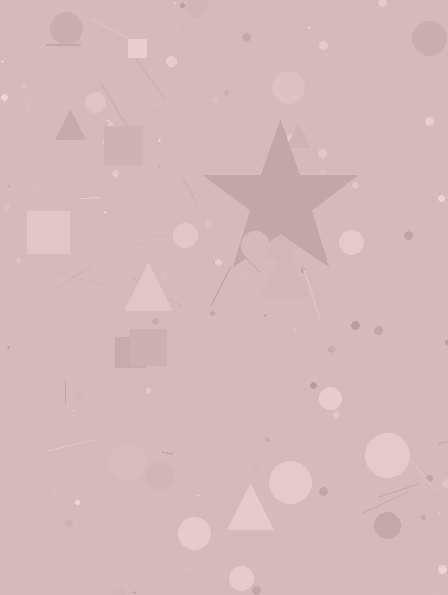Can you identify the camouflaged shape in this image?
The camouflaged shape is a star.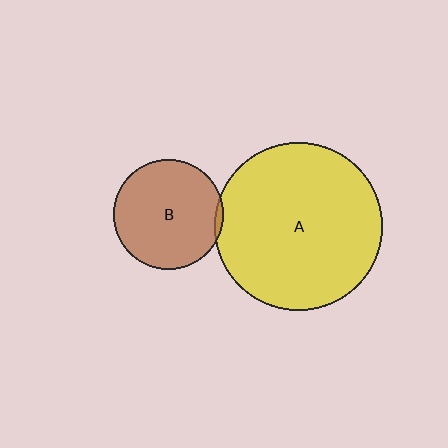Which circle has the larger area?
Circle A (yellow).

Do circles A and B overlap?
Yes.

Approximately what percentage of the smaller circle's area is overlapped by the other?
Approximately 5%.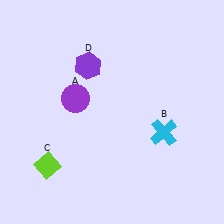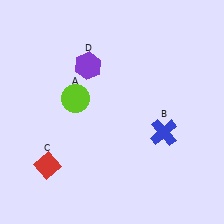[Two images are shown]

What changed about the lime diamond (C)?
In Image 1, C is lime. In Image 2, it changed to red.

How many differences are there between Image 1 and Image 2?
There are 3 differences between the two images.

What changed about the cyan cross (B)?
In Image 1, B is cyan. In Image 2, it changed to blue.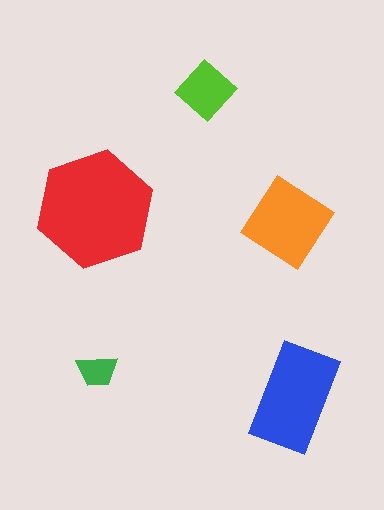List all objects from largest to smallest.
The red hexagon, the blue rectangle, the orange diamond, the lime diamond, the green trapezoid.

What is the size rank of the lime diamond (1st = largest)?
4th.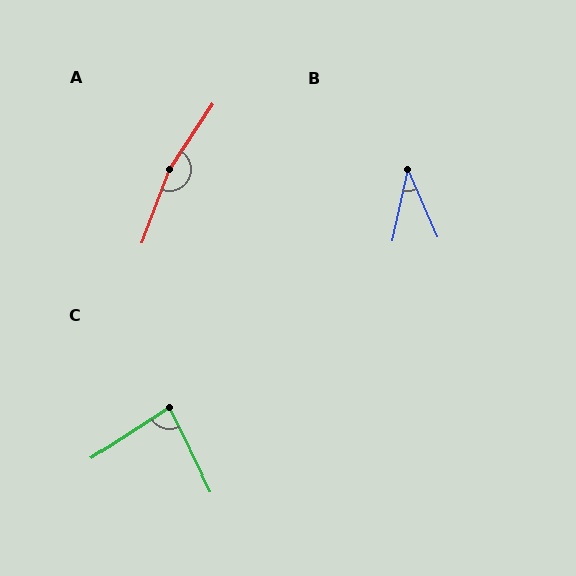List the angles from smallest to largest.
B (36°), C (83°), A (167°).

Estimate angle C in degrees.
Approximately 83 degrees.